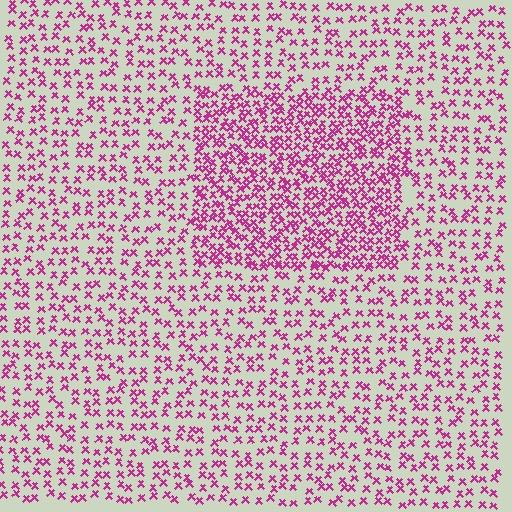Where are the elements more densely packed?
The elements are more densely packed inside the rectangle boundary.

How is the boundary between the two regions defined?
The boundary is defined by a change in element density (approximately 2.0x ratio). All elements are the same color, size, and shape.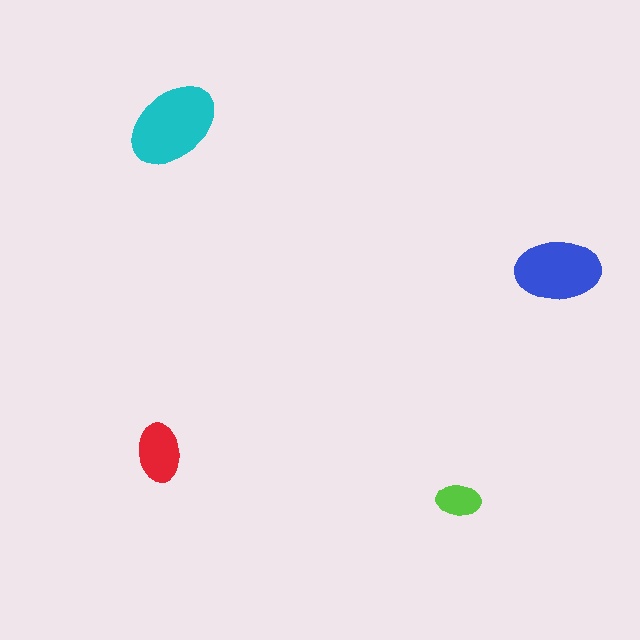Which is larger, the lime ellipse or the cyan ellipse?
The cyan one.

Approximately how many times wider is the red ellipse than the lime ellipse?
About 1.5 times wider.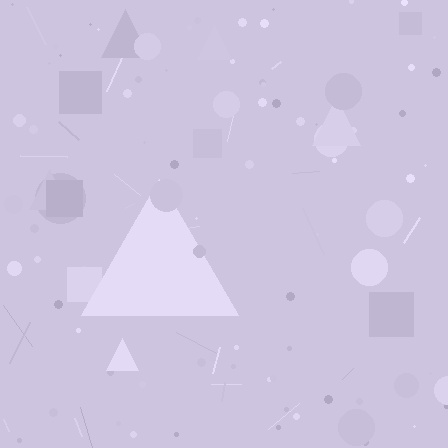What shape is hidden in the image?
A triangle is hidden in the image.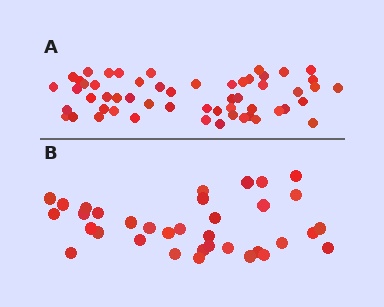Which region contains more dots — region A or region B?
Region A (the top region) has more dots.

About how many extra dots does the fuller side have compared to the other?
Region A has approximately 20 more dots than region B.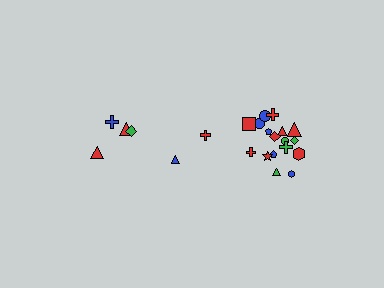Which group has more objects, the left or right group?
The right group.